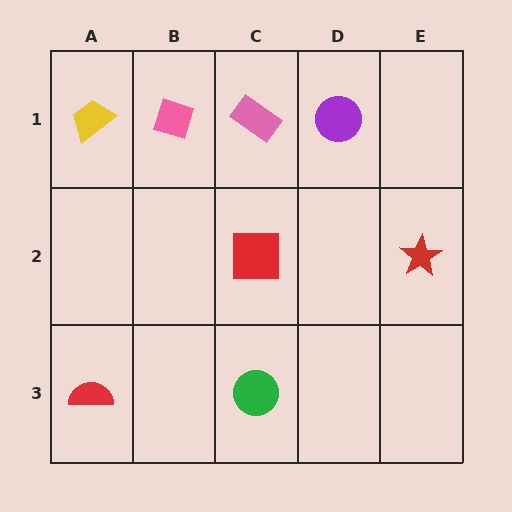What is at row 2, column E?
A red star.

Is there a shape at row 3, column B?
No, that cell is empty.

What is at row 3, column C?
A green circle.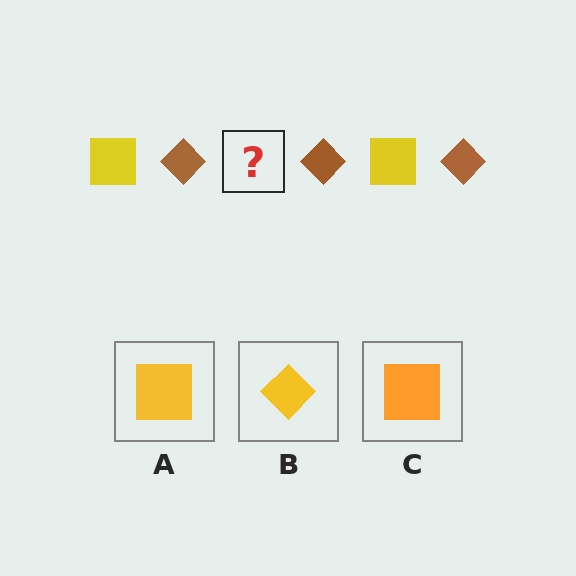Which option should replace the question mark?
Option A.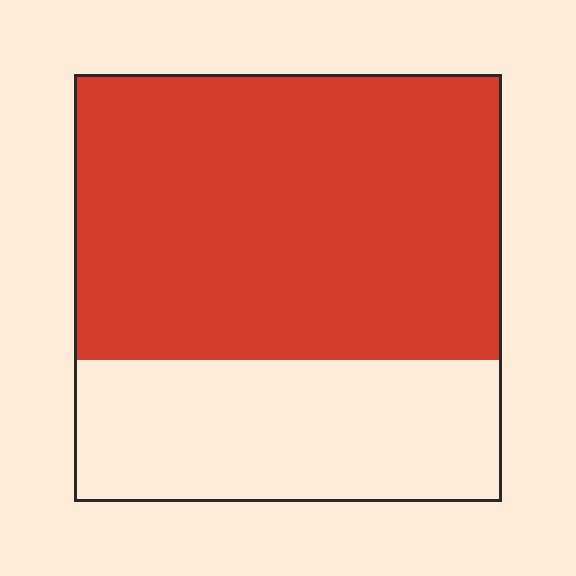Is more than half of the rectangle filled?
Yes.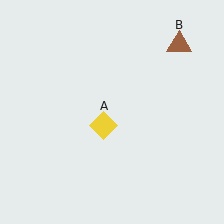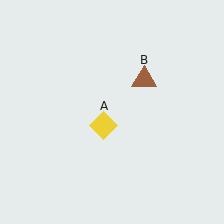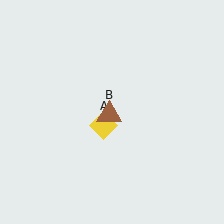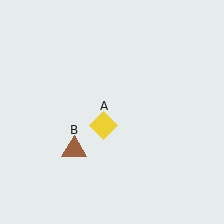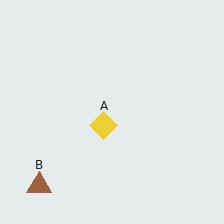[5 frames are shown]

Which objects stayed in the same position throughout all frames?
Yellow diamond (object A) remained stationary.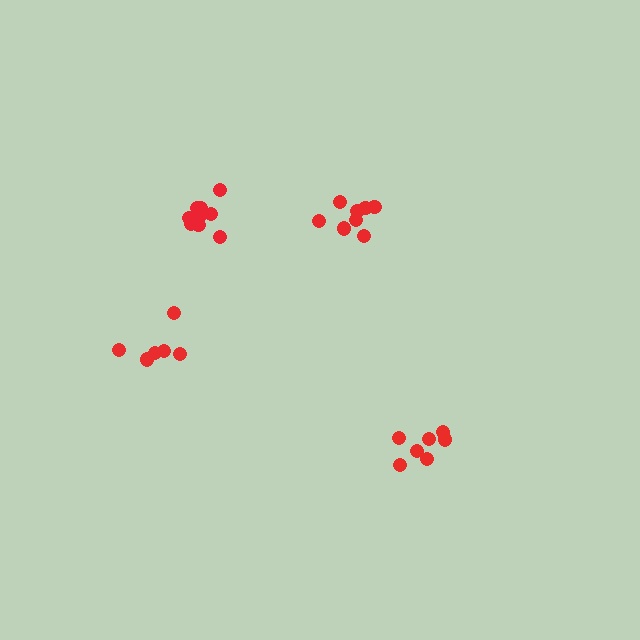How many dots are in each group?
Group 1: 6 dots, Group 2: 7 dots, Group 3: 9 dots, Group 4: 10 dots (32 total).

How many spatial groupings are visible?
There are 4 spatial groupings.